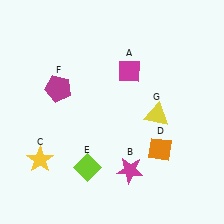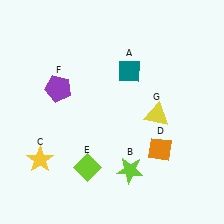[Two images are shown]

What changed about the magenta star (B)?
In Image 1, B is magenta. In Image 2, it changed to lime.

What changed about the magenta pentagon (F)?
In Image 1, F is magenta. In Image 2, it changed to purple.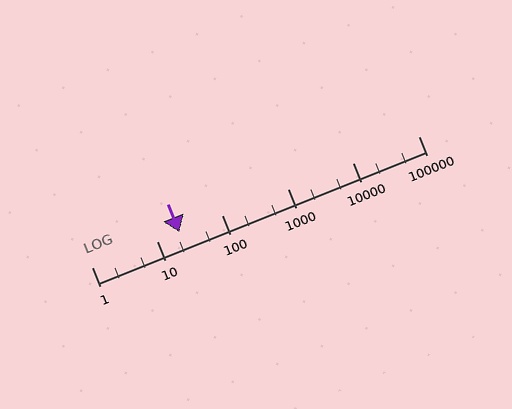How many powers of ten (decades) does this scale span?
The scale spans 5 decades, from 1 to 100000.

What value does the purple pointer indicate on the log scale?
The pointer indicates approximately 22.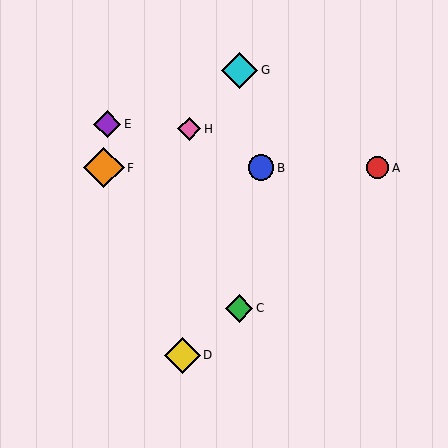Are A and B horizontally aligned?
Yes, both are at y≈168.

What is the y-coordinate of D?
Object D is at y≈355.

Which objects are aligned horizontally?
Objects A, B, F are aligned horizontally.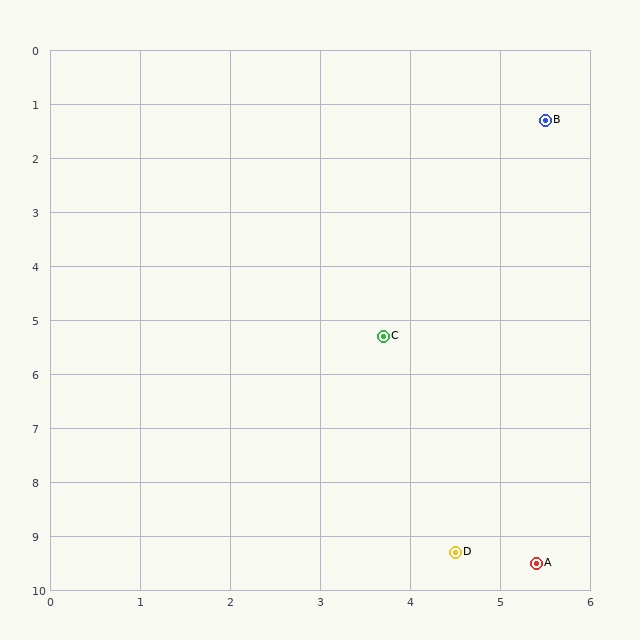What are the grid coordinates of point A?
Point A is at approximately (5.4, 9.5).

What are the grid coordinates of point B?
Point B is at approximately (5.5, 1.3).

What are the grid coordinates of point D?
Point D is at approximately (4.5, 9.3).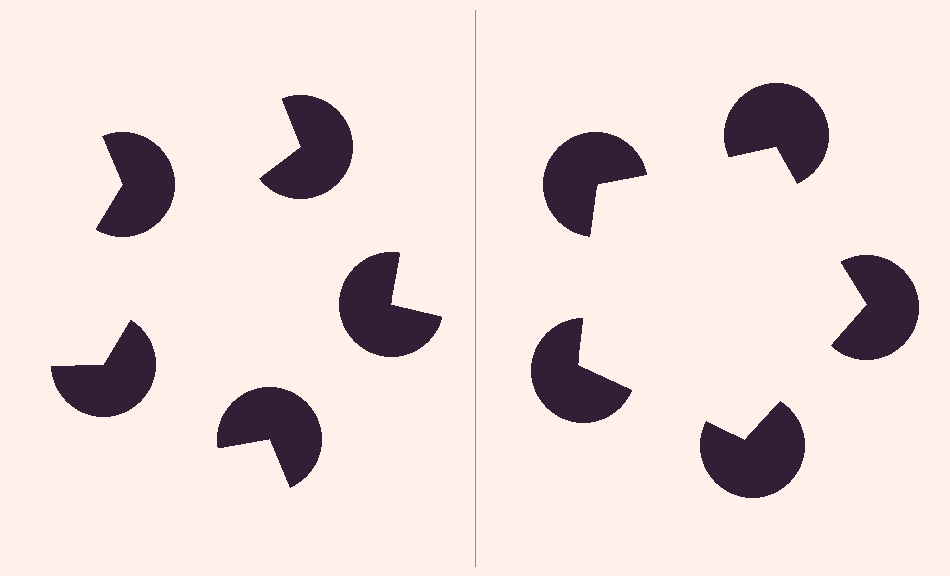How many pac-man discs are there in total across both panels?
10 — 5 on each side.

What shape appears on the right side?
An illusory pentagon.